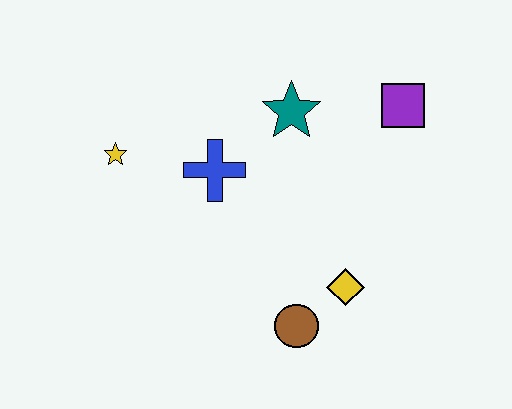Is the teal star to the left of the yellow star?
No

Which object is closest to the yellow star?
The blue cross is closest to the yellow star.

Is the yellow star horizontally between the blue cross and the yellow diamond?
No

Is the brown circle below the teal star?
Yes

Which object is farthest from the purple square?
The yellow star is farthest from the purple square.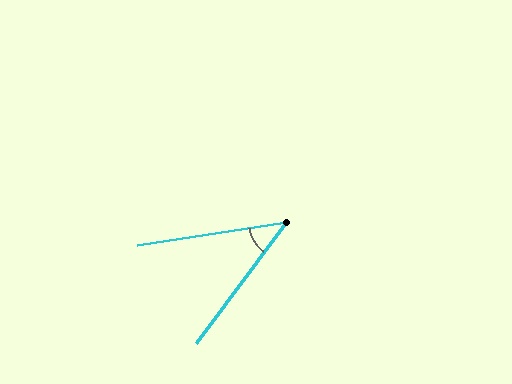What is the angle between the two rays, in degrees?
Approximately 45 degrees.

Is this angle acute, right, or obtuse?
It is acute.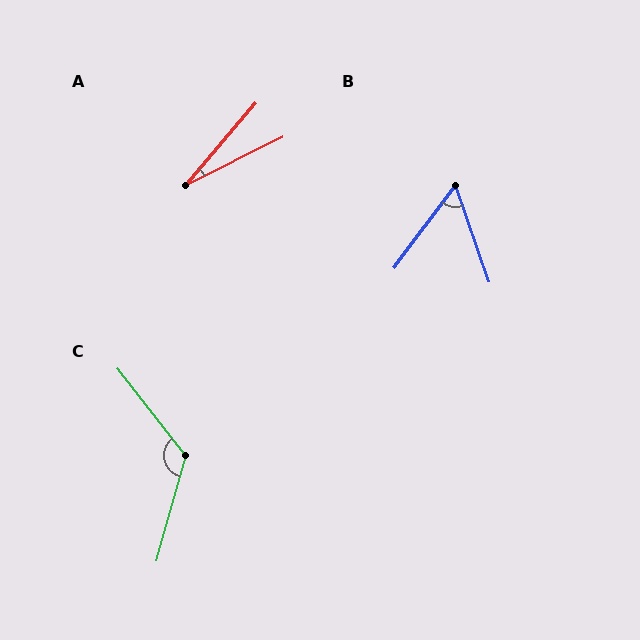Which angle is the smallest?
A, at approximately 23 degrees.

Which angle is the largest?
C, at approximately 126 degrees.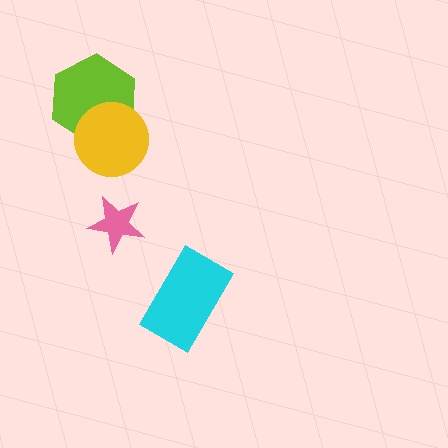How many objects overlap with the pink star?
0 objects overlap with the pink star.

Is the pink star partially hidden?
No, no other shape covers it.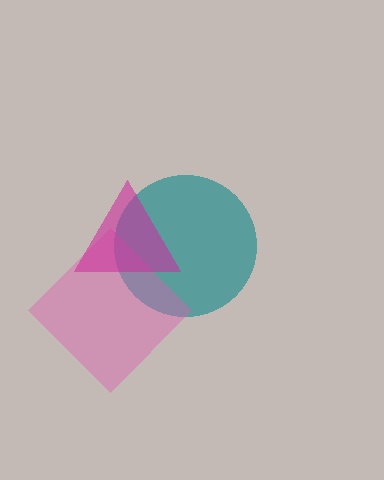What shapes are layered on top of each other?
The layered shapes are: a teal circle, a pink diamond, a magenta triangle.